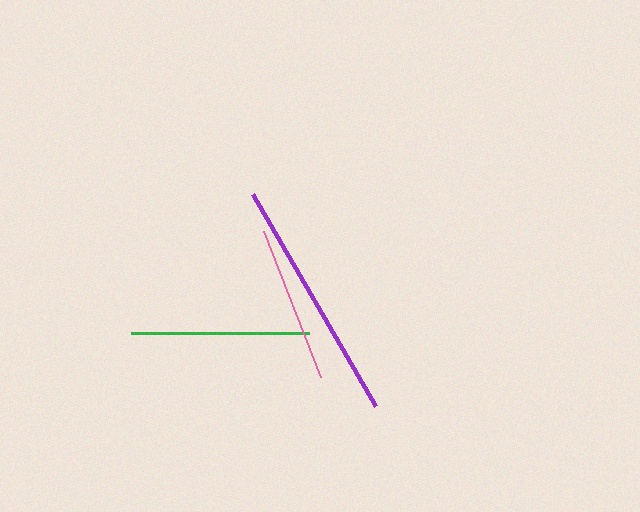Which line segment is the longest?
The purple line is the longest at approximately 245 pixels.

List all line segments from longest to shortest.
From longest to shortest: purple, green, pink.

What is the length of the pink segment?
The pink segment is approximately 156 pixels long.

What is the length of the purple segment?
The purple segment is approximately 245 pixels long.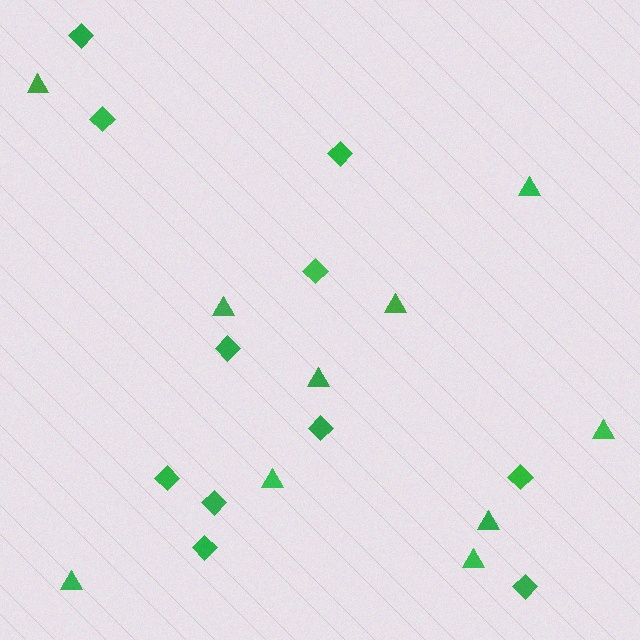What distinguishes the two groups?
There are 2 groups: one group of triangles (10) and one group of diamonds (11).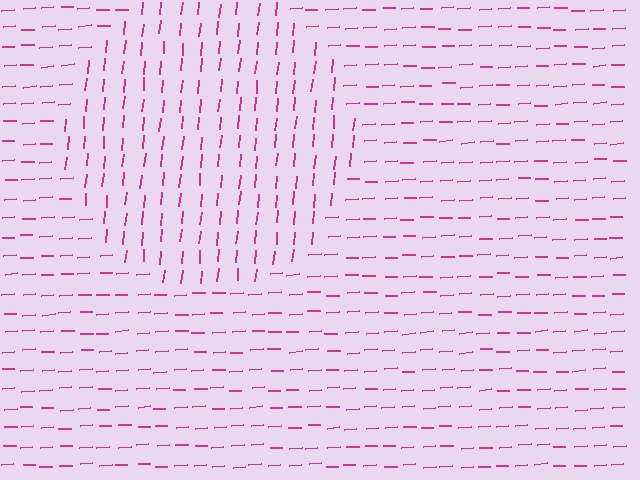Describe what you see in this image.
The image is filled with small magenta line segments. A circle region in the image has lines oriented differently from the surrounding lines, creating a visible texture boundary.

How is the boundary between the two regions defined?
The boundary is defined purely by a change in line orientation (approximately 81 degrees difference). All lines are the same color and thickness.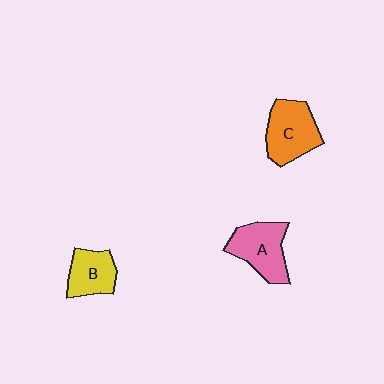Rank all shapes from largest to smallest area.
From largest to smallest: C (orange), A (pink), B (yellow).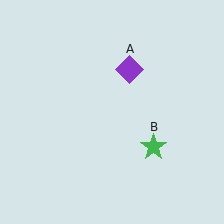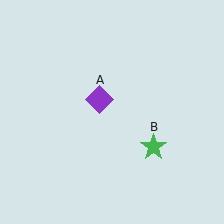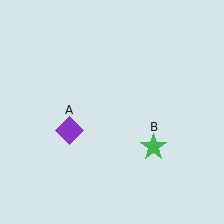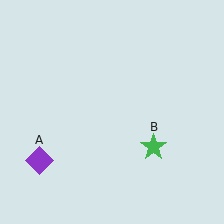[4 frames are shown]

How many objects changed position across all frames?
1 object changed position: purple diamond (object A).